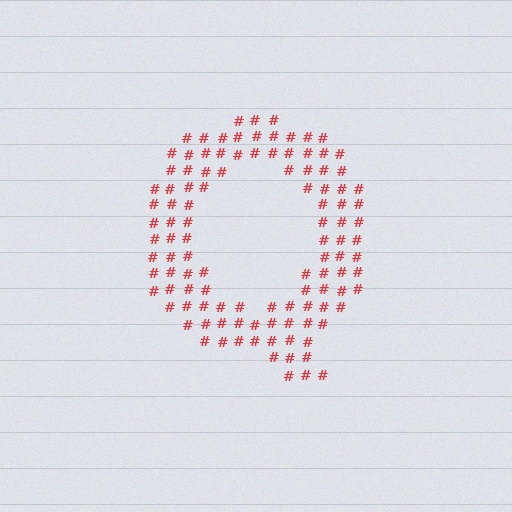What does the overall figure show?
The overall figure shows the letter Q.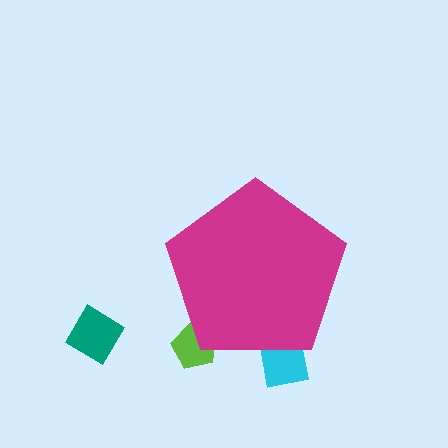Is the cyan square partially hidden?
Yes, the cyan square is partially hidden behind the magenta pentagon.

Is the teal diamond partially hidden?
No, the teal diamond is fully visible.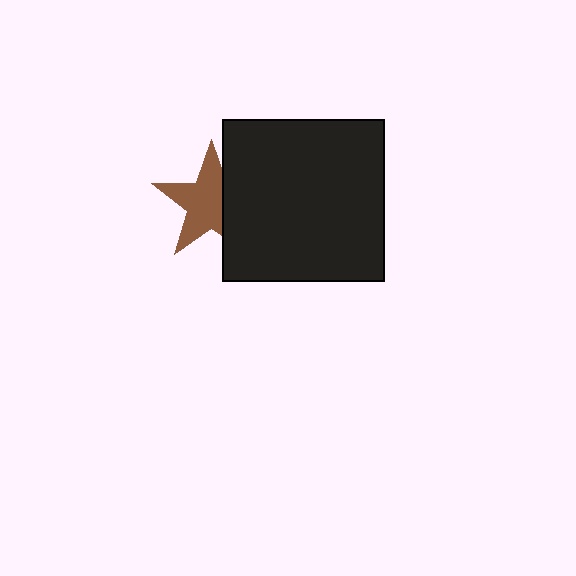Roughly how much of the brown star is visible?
Most of it is visible (roughly 67%).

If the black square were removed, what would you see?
You would see the complete brown star.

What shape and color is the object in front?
The object in front is a black square.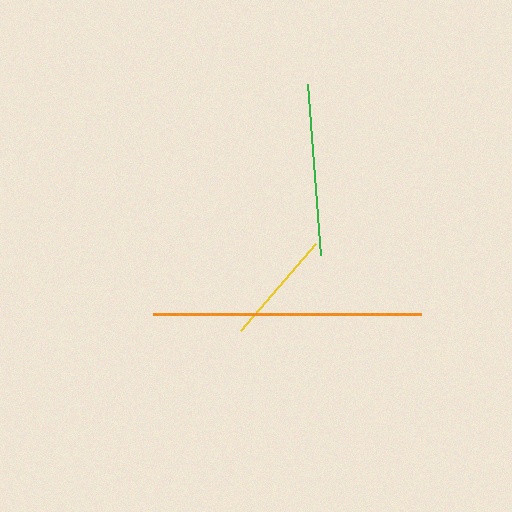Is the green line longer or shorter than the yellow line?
The green line is longer than the yellow line.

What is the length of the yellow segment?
The yellow segment is approximately 115 pixels long.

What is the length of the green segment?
The green segment is approximately 172 pixels long.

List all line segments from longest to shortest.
From longest to shortest: orange, green, yellow.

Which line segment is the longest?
The orange line is the longest at approximately 269 pixels.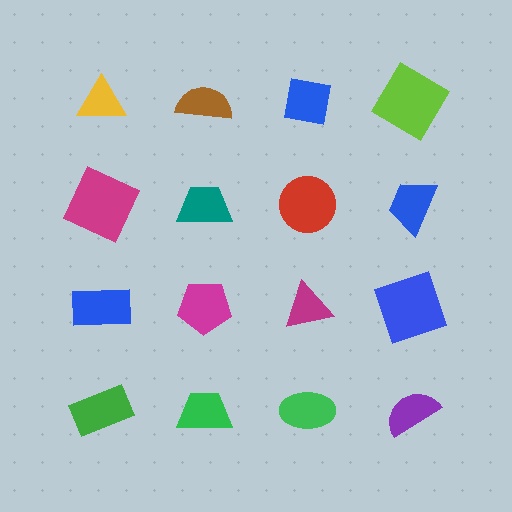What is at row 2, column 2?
A teal trapezoid.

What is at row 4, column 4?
A purple semicircle.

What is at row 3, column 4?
A blue square.